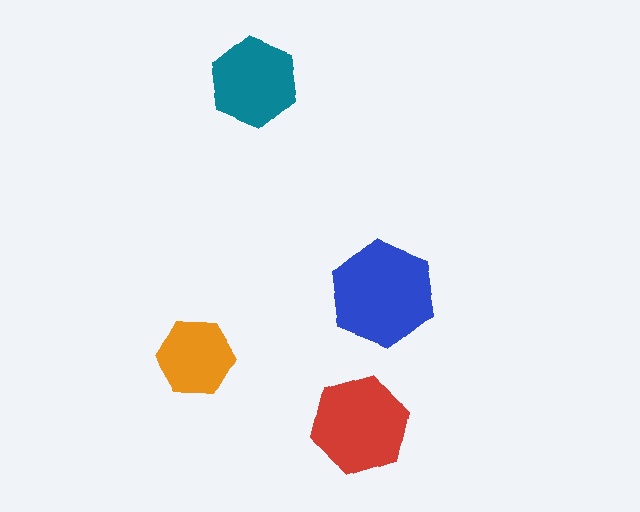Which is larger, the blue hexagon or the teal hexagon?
The blue one.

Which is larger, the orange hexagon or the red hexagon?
The red one.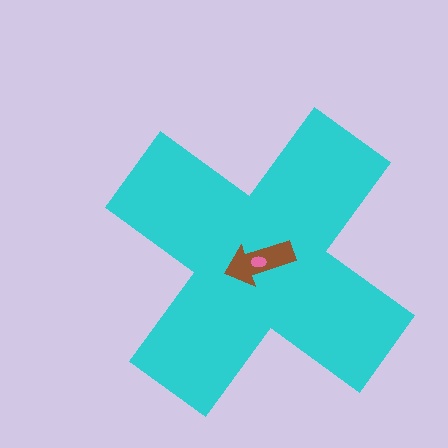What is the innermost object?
The pink ellipse.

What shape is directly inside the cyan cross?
The brown arrow.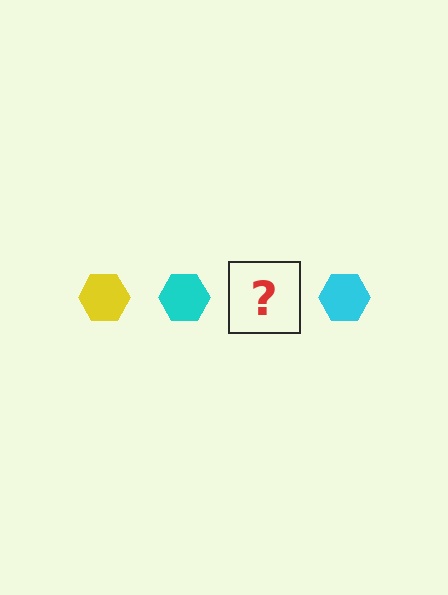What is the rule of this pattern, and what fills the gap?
The rule is that the pattern cycles through yellow, cyan hexagons. The gap should be filled with a yellow hexagon.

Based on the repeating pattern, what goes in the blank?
The blank should be a yellow hexagon.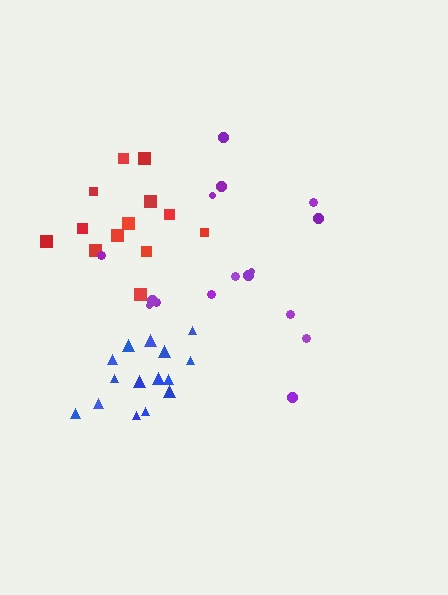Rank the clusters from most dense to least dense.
blue, red, purple.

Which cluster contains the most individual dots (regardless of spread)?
Purple (16).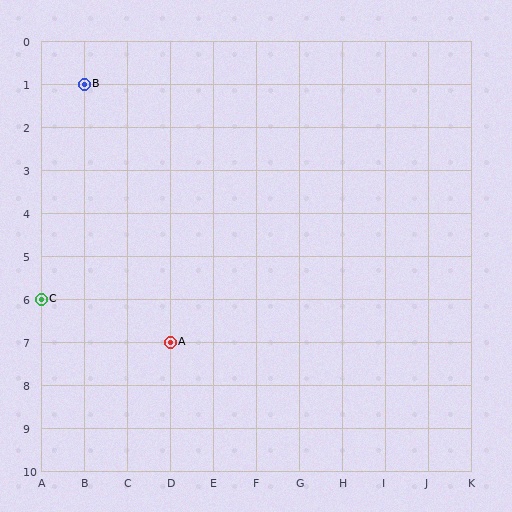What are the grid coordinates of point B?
Point B is at grid coordinates (B, 1).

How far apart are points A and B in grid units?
Points A and B are 2 columns and 6 rows apart (about 6.3 grid units diagonally).